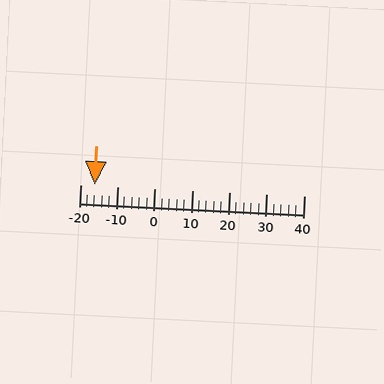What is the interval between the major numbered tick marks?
The major tick marks are spaced 10 units apart.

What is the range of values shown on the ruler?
The ruler shows values from -20 to 40.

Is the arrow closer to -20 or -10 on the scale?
The arrow is closer to -20.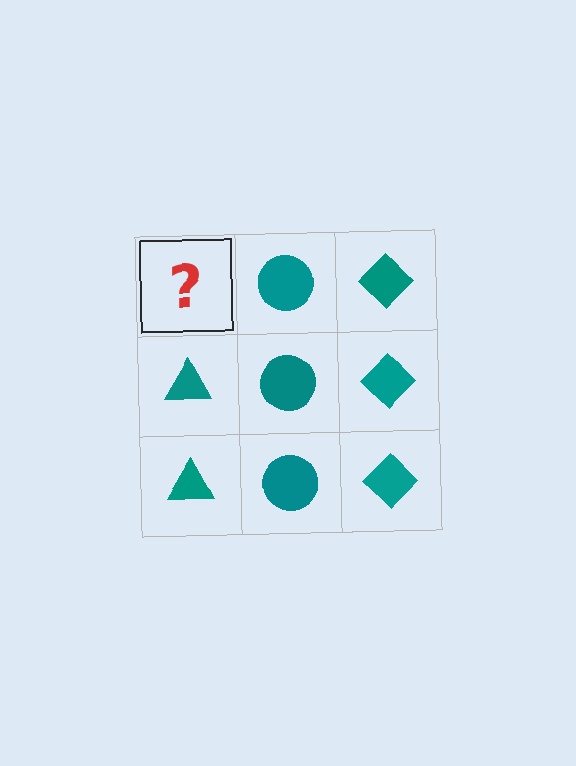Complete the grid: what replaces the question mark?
The question mark should be replaced with a teal triangle.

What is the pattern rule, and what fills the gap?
The rule is that each column has a consistent shape. The gap should be filled with a teal triangle.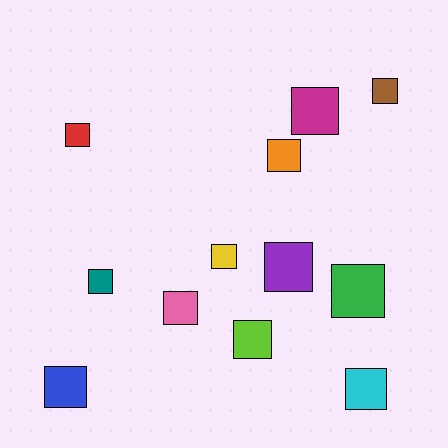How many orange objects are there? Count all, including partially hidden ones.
There is 1 orange object.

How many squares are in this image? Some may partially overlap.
There are 12 squares.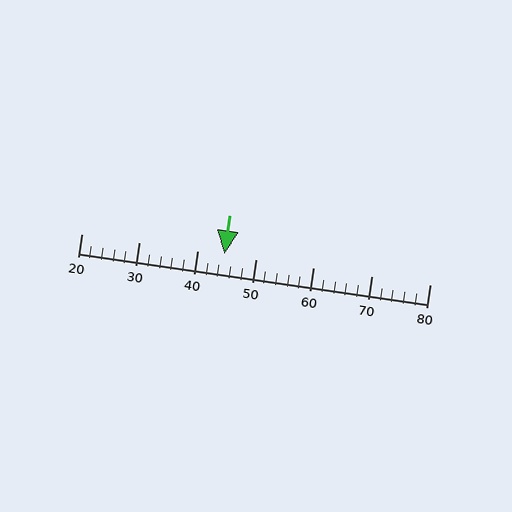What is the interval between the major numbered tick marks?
The major tick marks are spaced 10 units apart.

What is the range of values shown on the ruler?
The ruler shows values from 20 to 80.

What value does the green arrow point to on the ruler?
The green arrow points to approximately 45.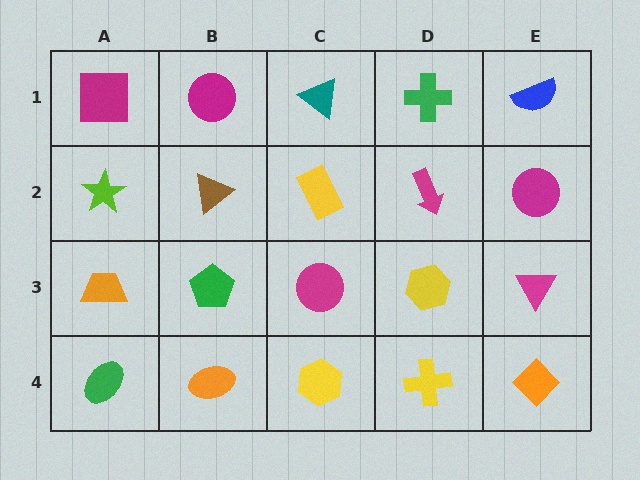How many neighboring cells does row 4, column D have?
3.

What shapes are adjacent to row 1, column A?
A lime star (row 2, column A), a magenta circle (row 1, column B).